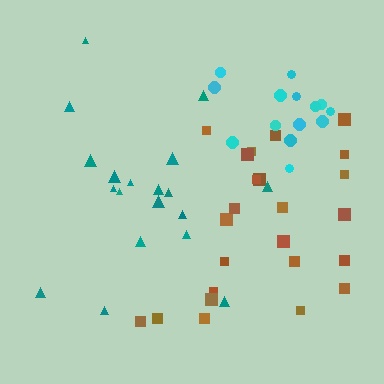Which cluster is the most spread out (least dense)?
Teal.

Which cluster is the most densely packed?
Cyan.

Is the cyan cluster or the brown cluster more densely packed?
Cyan.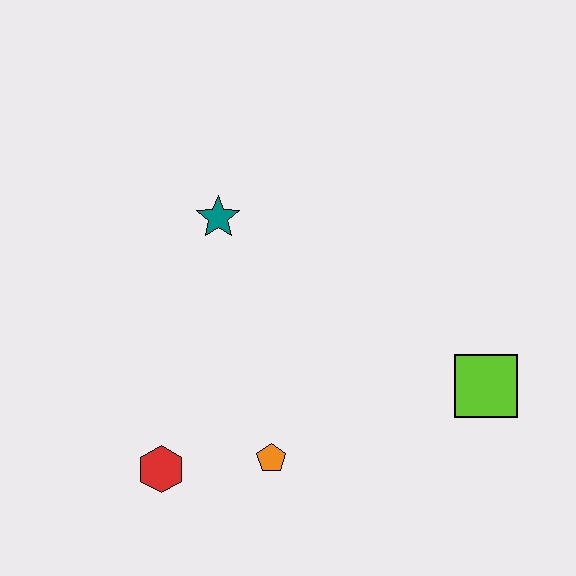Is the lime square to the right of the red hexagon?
Yes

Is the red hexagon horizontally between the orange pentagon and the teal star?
No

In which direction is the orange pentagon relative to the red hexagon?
The orange pentagon is to the right of the red hexagon.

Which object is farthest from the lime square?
The red hexagon is farthest from the lime square.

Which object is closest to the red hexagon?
The orange pentagon is closest to the red hexagon.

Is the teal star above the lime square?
Yes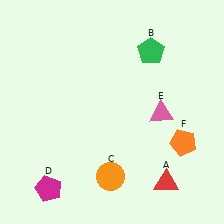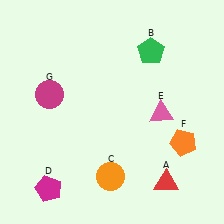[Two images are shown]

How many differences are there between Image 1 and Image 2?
There is 1 difference between the two images.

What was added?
A magenta circle (G) was added in Image 2.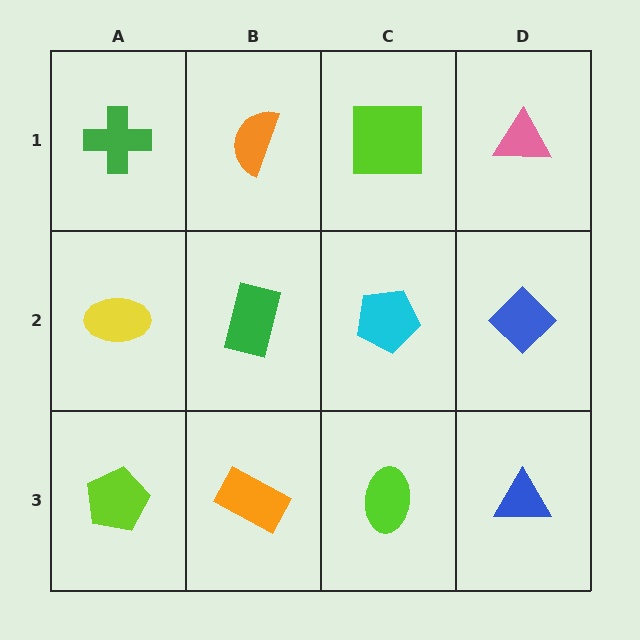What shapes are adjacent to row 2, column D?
A pink triangle (row 1, column D), a blue triangle (row 3, column D), a cyan pentagon (row 2, column C).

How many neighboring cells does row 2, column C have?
4.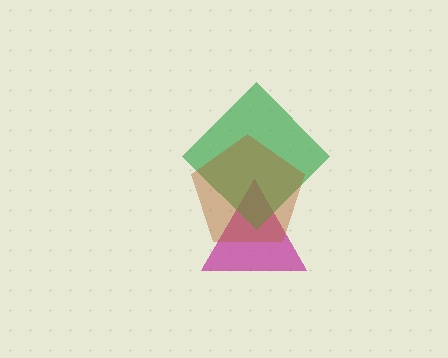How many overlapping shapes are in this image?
There are 3 overlapping shapes in the image.